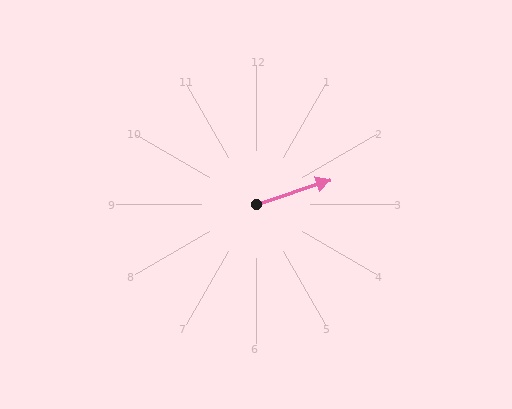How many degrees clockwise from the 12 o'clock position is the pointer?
Approximately 72 degrees.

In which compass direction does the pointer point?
East.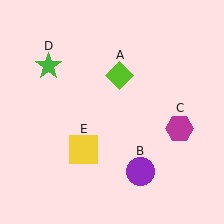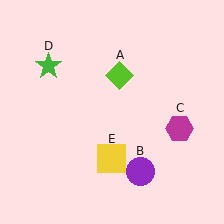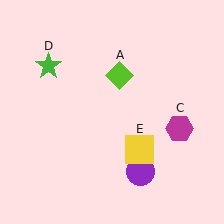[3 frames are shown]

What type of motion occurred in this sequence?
The yellow square (object E) rotated counterclockwise around the center of the scene.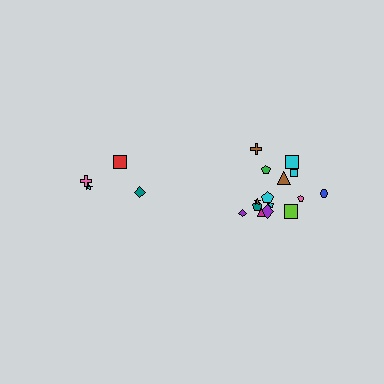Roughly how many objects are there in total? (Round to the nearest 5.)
Roughly 20 objects in total.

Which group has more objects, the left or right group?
The right group.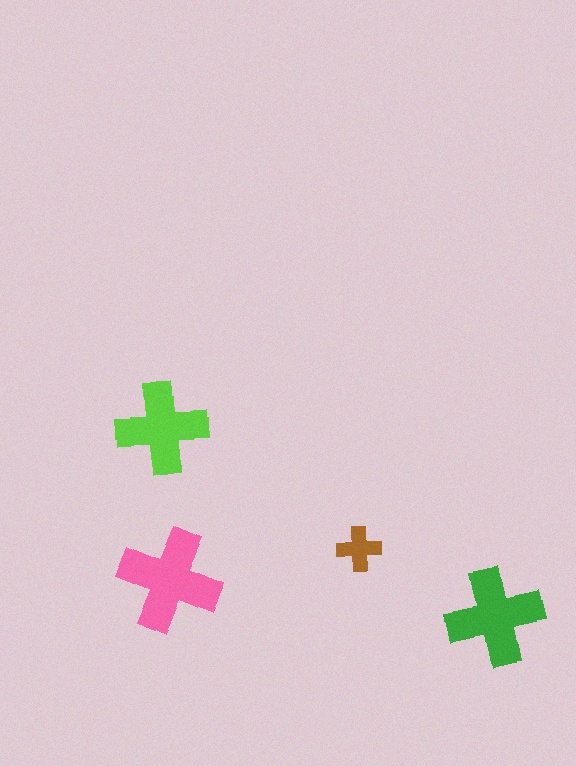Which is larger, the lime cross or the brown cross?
The lime one.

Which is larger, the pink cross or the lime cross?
The pink one.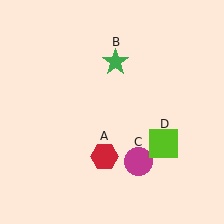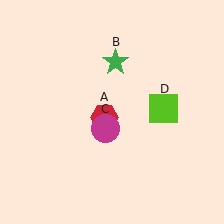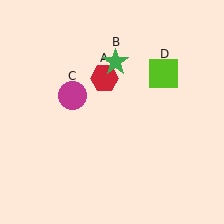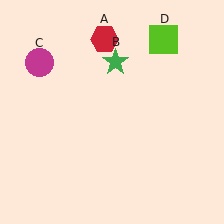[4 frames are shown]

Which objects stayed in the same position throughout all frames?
Green star (object B) remained stationary.